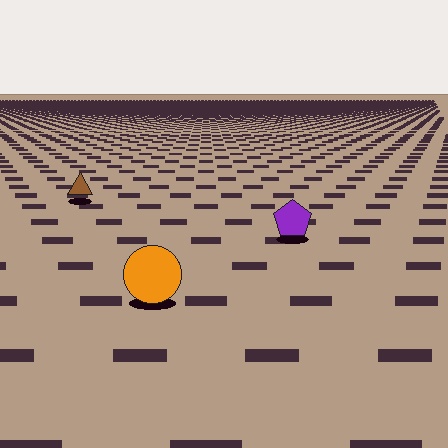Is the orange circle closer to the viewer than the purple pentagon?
Yes. The orange circle is closer — you can tell from the texture gradient: the ground texture is coarser near it.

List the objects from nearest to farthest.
From nearest to farthest: the orange circle, the purple pentagon, the brown triangle.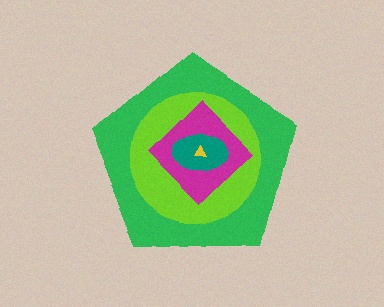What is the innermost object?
The yellow triangle.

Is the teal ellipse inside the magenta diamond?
Yes.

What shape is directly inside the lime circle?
The magenta diamond.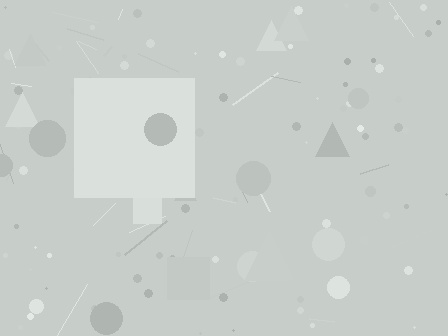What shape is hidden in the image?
A square is hidden in the image.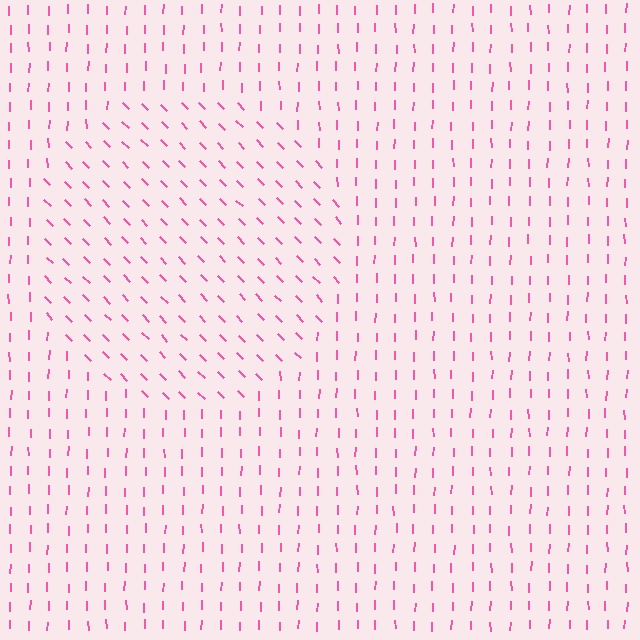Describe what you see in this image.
The image is filled with small pink line segments. A circle region in the image has lines oriented differently from the surrounding lines, creating a visible texture boundary.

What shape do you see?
I see a circle.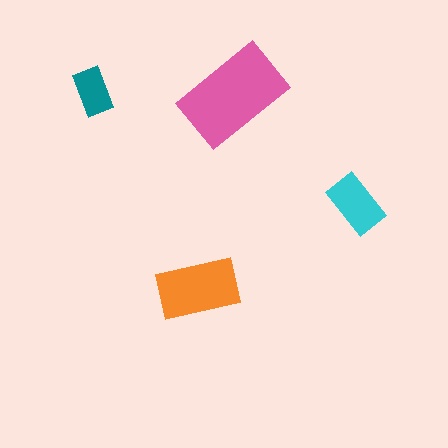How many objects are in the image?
There are 4 objects in the image.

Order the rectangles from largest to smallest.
the pink one, the orange one, the cyan one, the teal one.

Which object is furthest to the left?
The teal rectangle is leftmost.